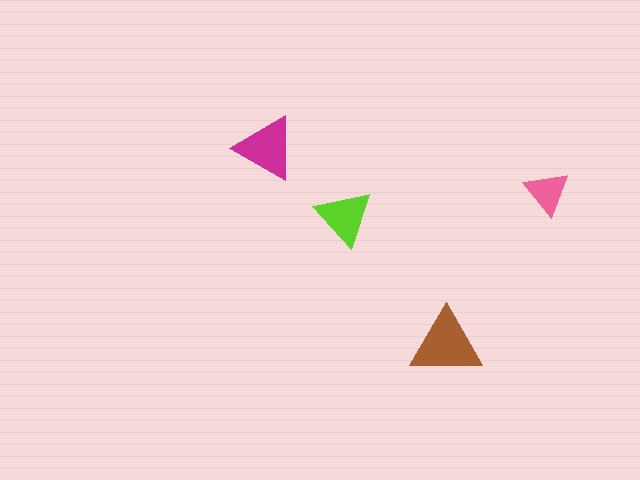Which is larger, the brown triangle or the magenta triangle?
The brown one.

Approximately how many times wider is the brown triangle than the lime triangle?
About 1.5 times wider.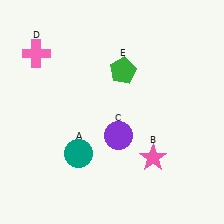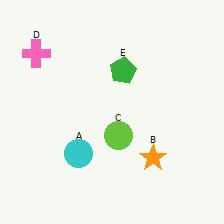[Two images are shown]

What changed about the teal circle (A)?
In Image 1, A is teal. In Image 2, it changed to cyan.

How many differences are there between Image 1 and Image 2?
There are 3 differences between the two images.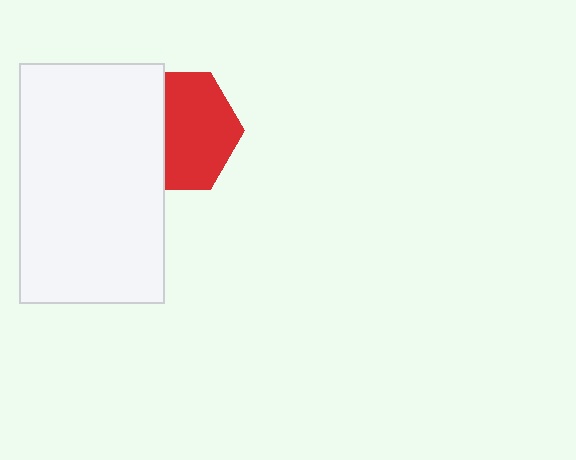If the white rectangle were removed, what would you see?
You would see the complete red hexagon.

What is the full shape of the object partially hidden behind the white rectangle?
The partially hidden object is a red hexagon.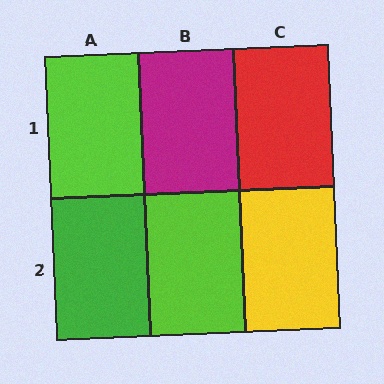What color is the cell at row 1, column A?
Lime.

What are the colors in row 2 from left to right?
Green, lime, yellow.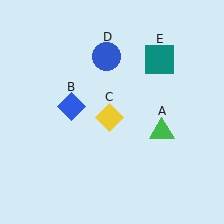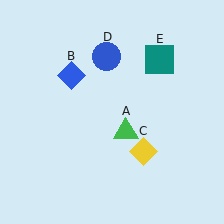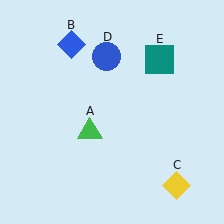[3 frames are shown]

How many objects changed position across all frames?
3 objects changed position: green triangle (object A), blue diamond (object B), yellow diamond (object C).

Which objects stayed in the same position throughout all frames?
Blue circle (object D) and teal square (object E) remained stationary.